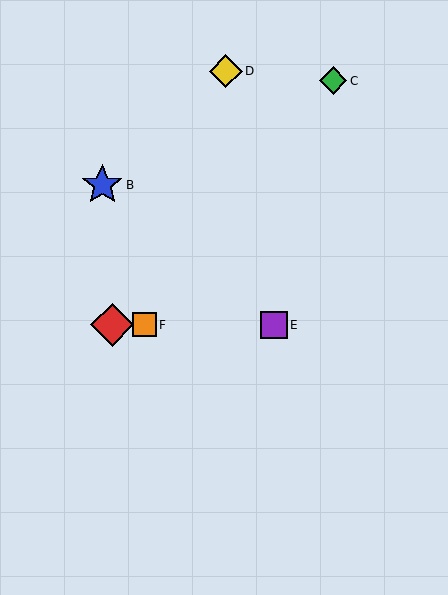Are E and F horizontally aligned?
Yes, both are at y≈325.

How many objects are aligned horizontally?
3 objects (A, E, F) are aligned horizontally.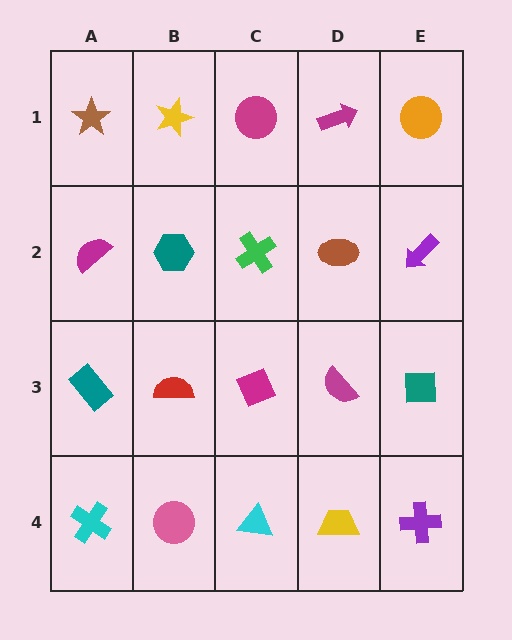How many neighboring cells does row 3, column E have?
3.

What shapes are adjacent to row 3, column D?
A brown ellipse (row 2, column D), a yellow trapezoid (row 4, column D), a magenta diamond (row 3, column C), a teal square (row 3, column E).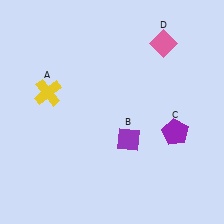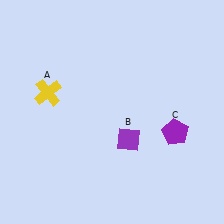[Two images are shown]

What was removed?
The pink diamond (D) was removed in Image 2.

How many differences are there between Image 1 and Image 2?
There is 1 difference between the two images.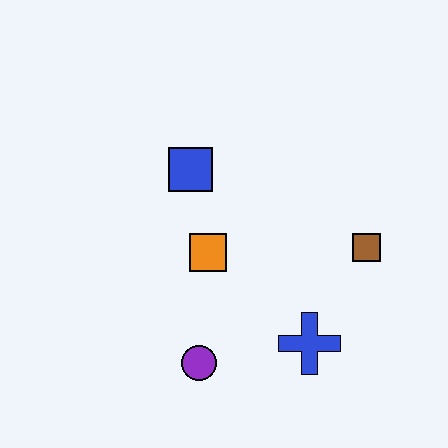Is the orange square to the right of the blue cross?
No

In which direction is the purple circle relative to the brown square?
The purple circle is to the left of the brown square.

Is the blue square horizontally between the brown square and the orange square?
No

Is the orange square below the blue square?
Yes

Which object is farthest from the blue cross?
The blue square is farthest from the blue cross.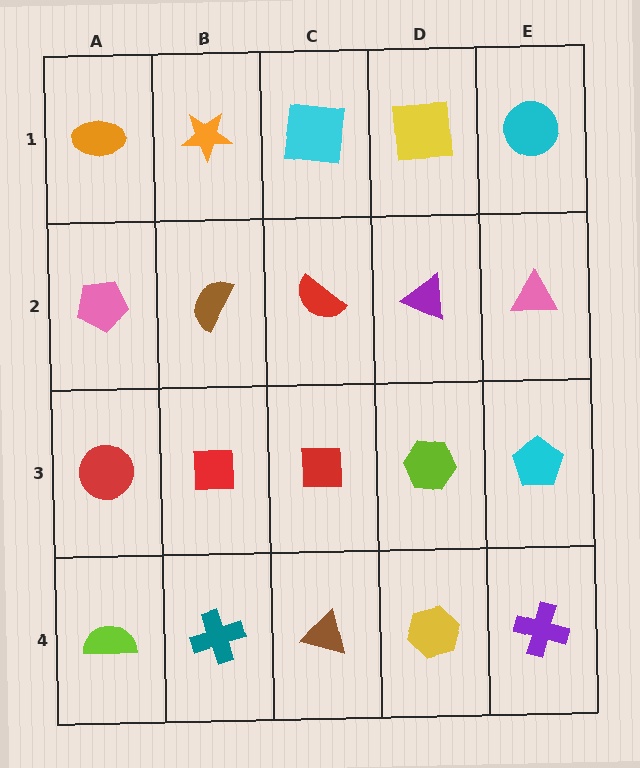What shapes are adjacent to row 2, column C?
A cyan square (row 1, column C), a red square (row 3, column C), a brown semicircle (row 2, column B), a purple triangle (row 2, column D).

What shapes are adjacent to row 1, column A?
A pink pentagon (row 2, column A), an orange star (row 1, column B).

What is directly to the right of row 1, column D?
A cyan circle.